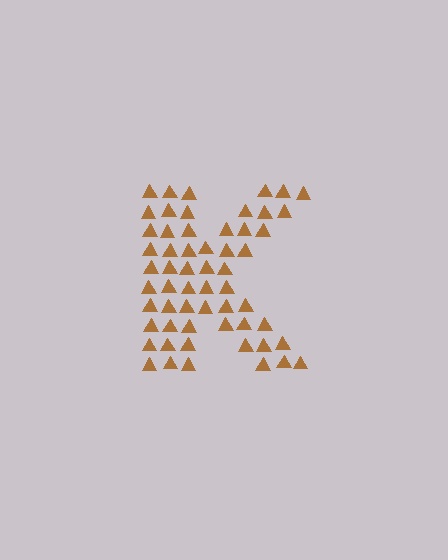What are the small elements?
The small elements are triangles.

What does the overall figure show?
The overall figure shows the letter K.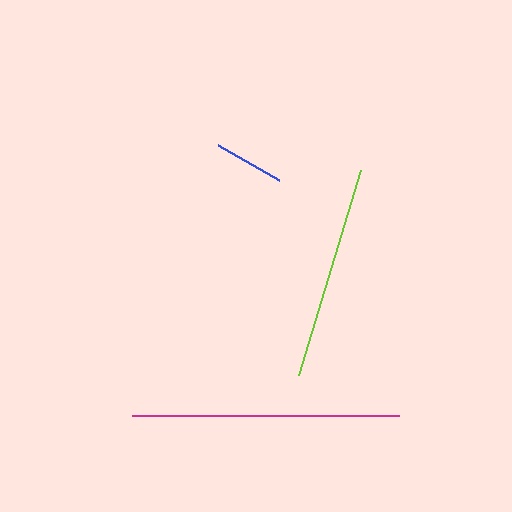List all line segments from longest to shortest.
From longest to shortest: magenta, lime, blue.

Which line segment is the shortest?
The blue line is the shortest at approximately 71 pixels.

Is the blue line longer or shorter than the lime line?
The lime line is longer than the blue line.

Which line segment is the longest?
The magenta line is the longest at approximately 266 pixels.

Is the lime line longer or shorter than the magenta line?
The magenta line is longer than the lime line.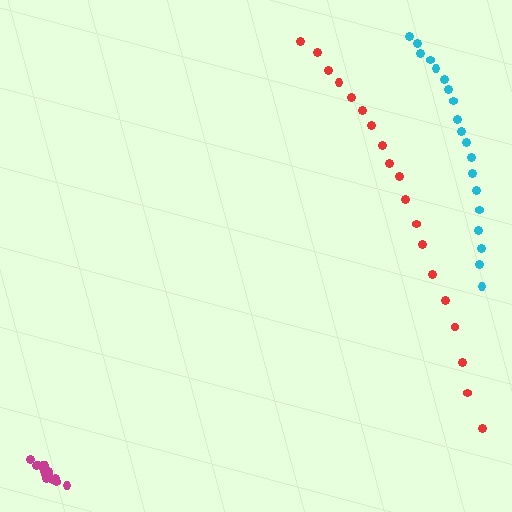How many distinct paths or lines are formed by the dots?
There are 3 distinct paths.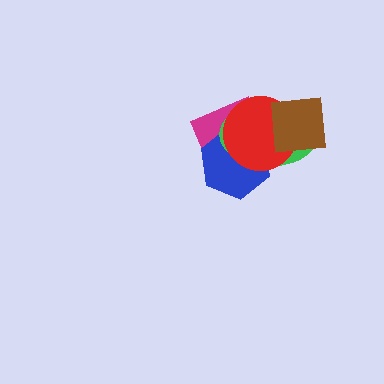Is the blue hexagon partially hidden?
Yes, it is partially covered by another shape.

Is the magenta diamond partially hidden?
Yes, it is partially covered by another shape.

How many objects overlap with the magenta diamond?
4 objects overlap with the magenta diamond.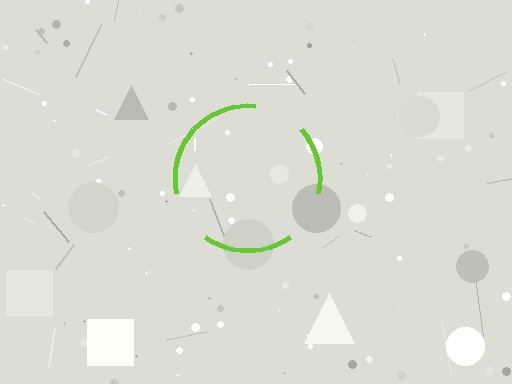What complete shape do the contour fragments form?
The contour fragments form a circle.